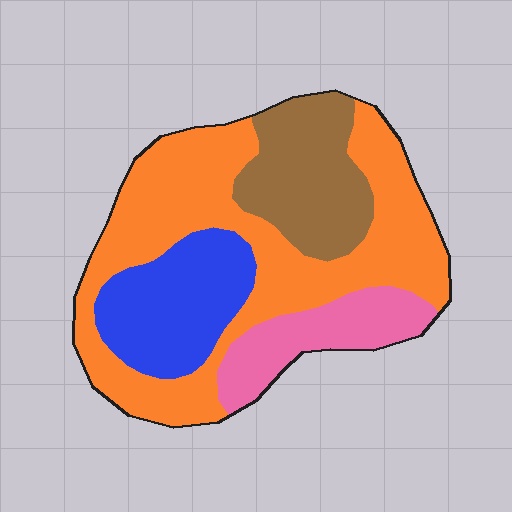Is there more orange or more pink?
Orange.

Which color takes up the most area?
Orange, at roughly 50%.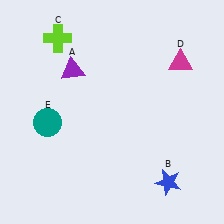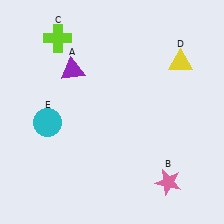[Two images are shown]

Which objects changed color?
B changed from blue to pink. D changed from magenta to yellow. E changed from teal to cyan.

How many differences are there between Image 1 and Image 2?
There are 3 differences between the two images.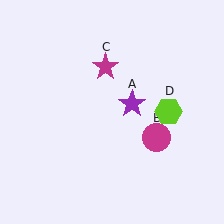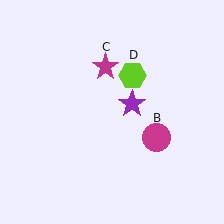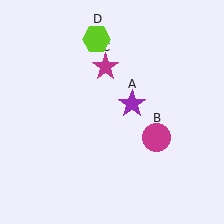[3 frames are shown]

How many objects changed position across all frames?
1 object changed position: lime hexagon (object D).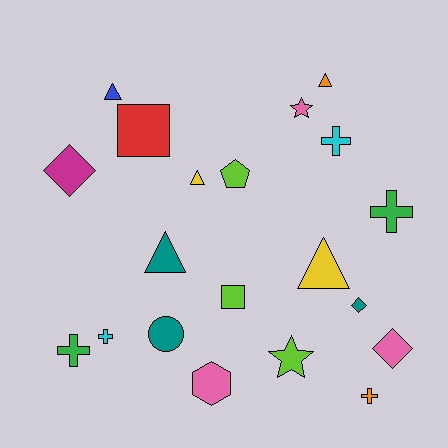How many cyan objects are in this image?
There are 2 cyan objects.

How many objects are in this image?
There are 20 objects.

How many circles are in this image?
There is 1 circle.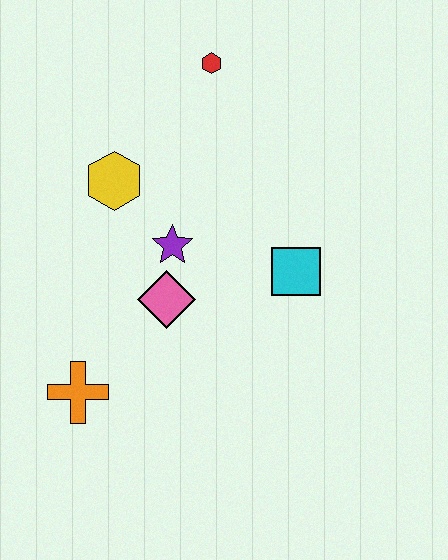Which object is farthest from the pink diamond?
The red hexagon is farthest from the pink diamond.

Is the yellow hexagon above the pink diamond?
Yes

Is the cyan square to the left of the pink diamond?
No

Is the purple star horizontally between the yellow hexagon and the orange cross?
No